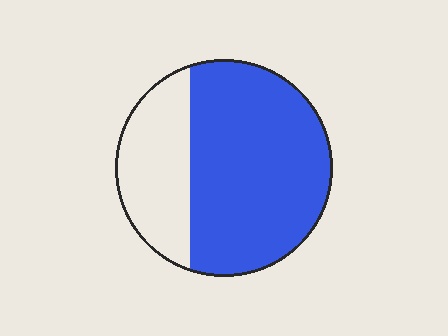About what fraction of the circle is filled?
About two thirds (2/3).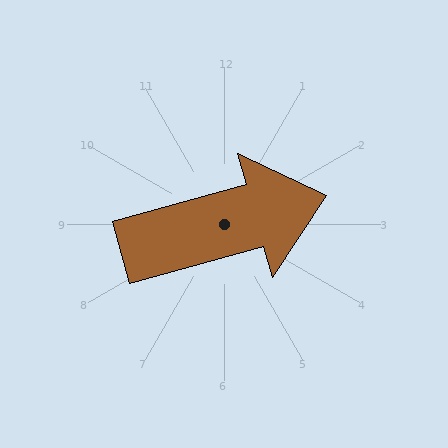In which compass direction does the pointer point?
East.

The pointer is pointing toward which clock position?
Roughly 2 o'clock.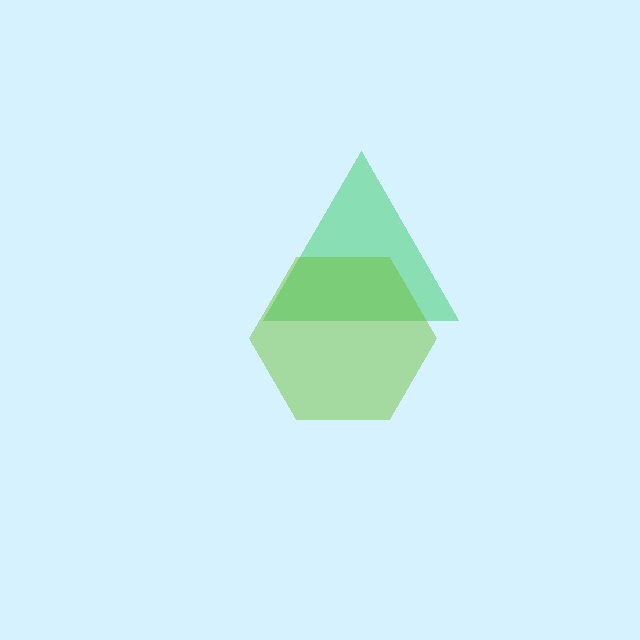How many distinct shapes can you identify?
There are 2 distinct shapes: a green triangle, a lime hexagon.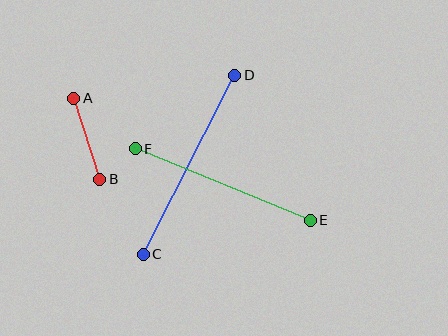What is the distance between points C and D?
The distance is approximately 201 pixels.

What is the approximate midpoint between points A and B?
The midpoint is at approximately (87, 139) pixels.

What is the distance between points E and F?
The distance is approximately 189 pixels.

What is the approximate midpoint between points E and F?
The midpoint is at approximately (223, 185) pixels.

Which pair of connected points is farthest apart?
Points C and D are farthest apart.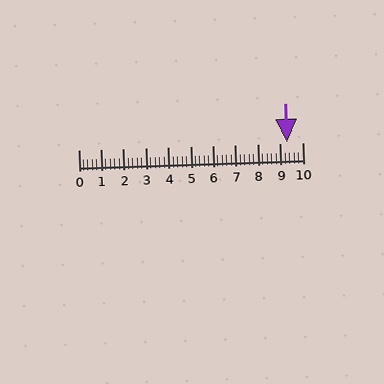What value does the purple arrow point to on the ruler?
The purple arrow points to approximately 9.3.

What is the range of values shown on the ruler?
The ruler shows values from 0 to 10.